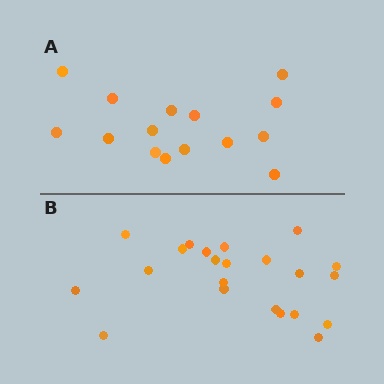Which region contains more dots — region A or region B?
Region B (the bottom region) has more dots.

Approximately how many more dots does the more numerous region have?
Region B has roughly 8 or so more dots than region A.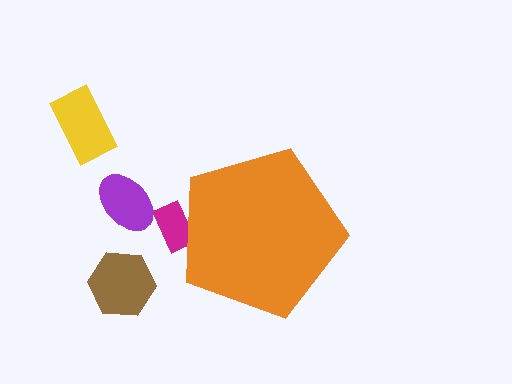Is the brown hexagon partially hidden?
No, the brown hexagon is fully visible.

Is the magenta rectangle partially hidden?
Yes, the magenta rectangle is partially hidden behind the orange pentagon.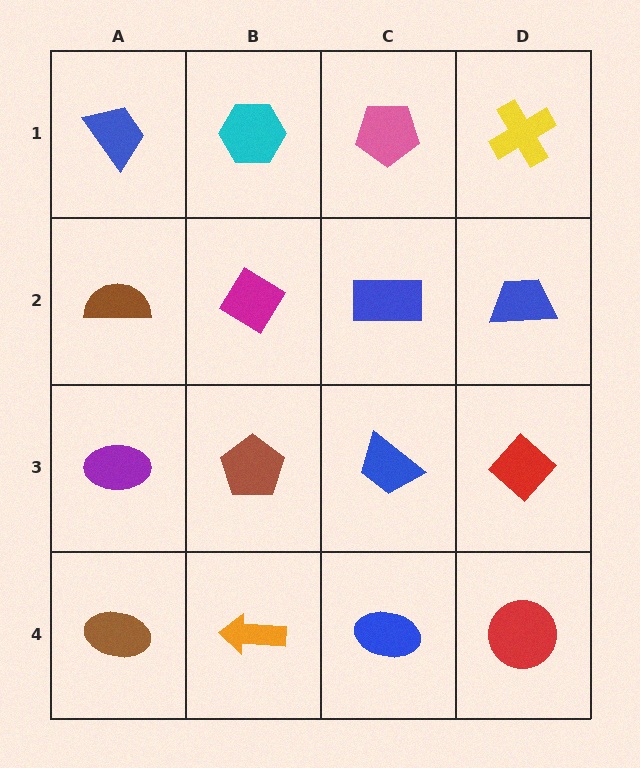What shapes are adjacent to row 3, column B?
A magenta diamond (row 2, column B), an orange arrow (row 4, column B), a purple ellipse (row 3, column A), a blue trapezoid (row 3, column C).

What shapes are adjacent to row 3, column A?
A brown semicircle (row 2, column A), a brown ellipse (row 4, column A), a brown pentagon (row 3, column B).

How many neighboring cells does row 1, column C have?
3.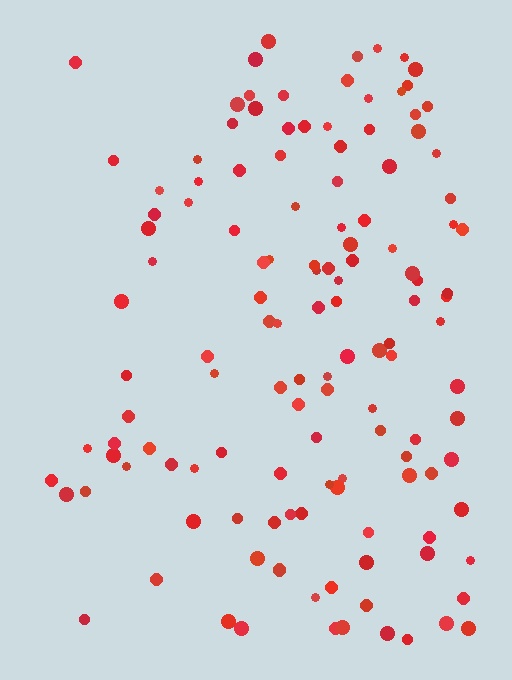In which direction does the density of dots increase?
From left to right, with the right side densest.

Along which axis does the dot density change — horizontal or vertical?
Horizontal.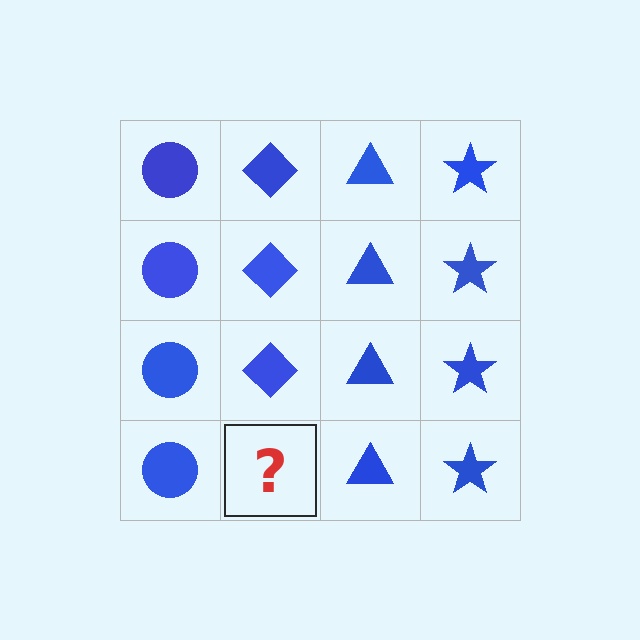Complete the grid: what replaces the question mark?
The question mark should be replaced with a blue diamond.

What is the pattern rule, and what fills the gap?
The rule is that each column has a consistent shape. The gap should be filled with a blue diamond.